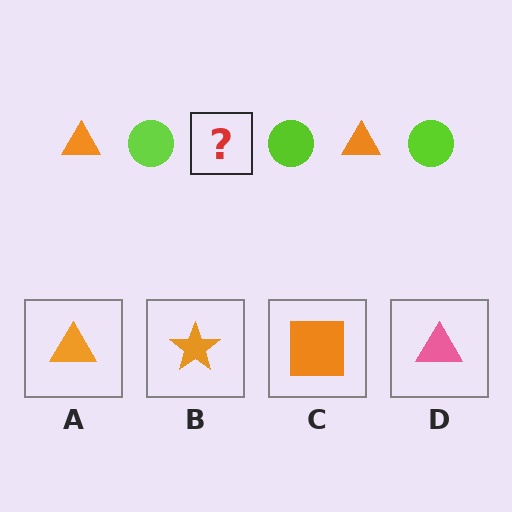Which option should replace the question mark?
Option A.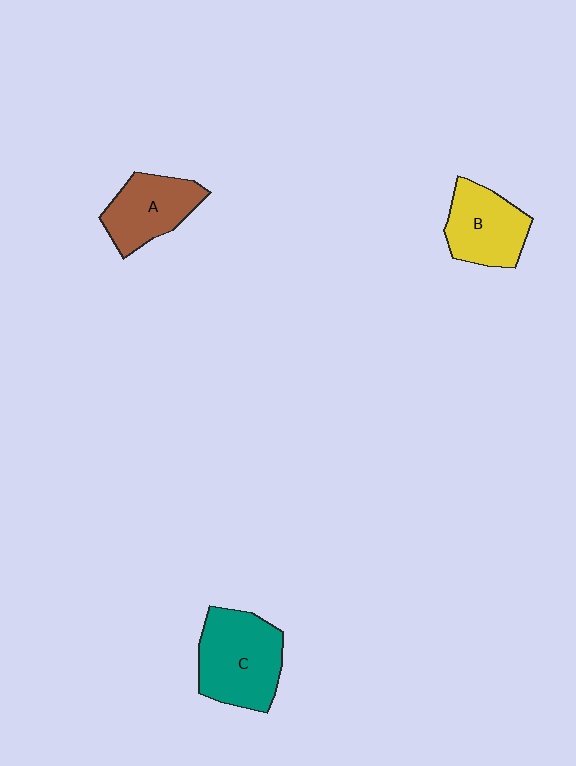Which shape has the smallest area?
Shape A (brown).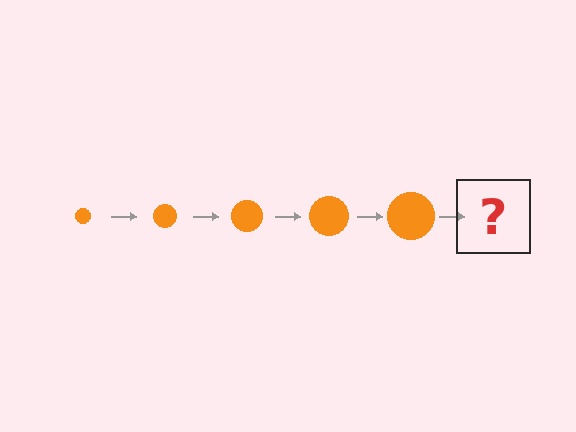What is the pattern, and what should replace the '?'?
The pattern is that the circle gets progressively larger each step. The '?' should be an orange circle, larger than the previous one.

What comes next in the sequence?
The next element should be an orange circle, larger than the previous one.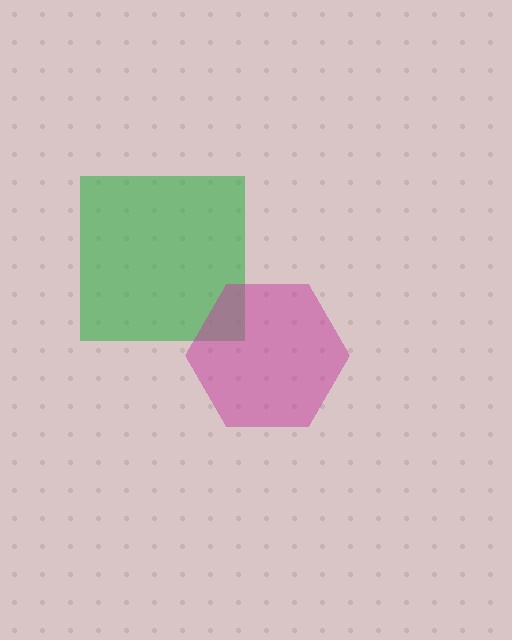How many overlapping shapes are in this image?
There are 2 overlapping shapes in the image.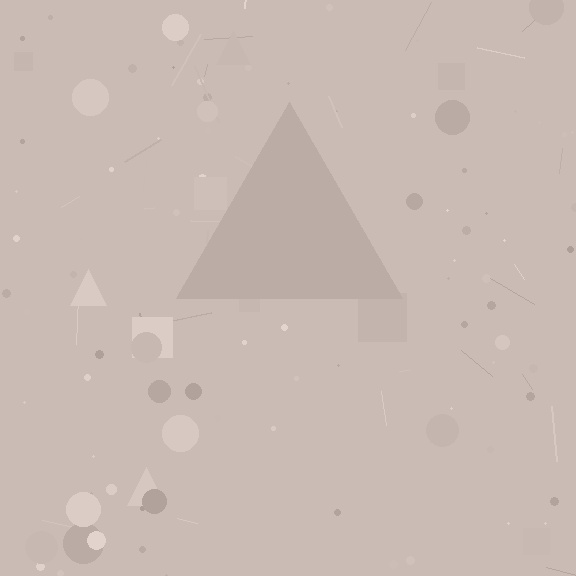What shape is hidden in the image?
A triangle is hidden in the image.